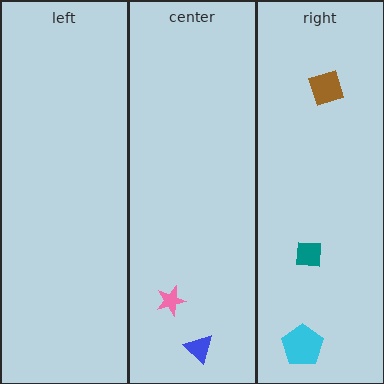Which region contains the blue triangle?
The center region.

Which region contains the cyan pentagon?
The right region.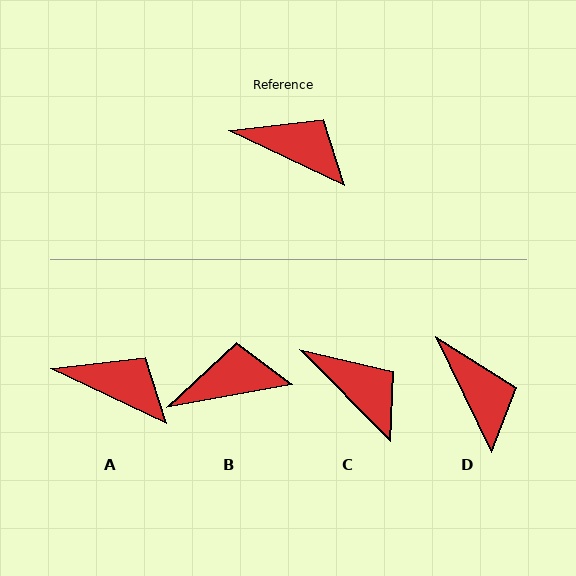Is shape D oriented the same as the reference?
No, it is off by about 39 degrees.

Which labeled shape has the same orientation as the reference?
A.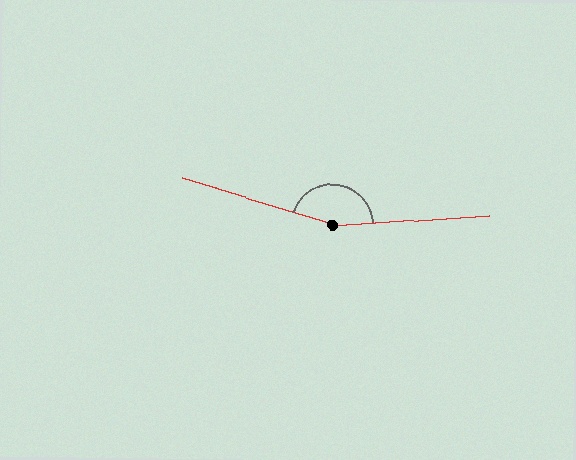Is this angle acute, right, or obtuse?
It is obtuse.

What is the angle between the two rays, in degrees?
Approximately 160 degrees.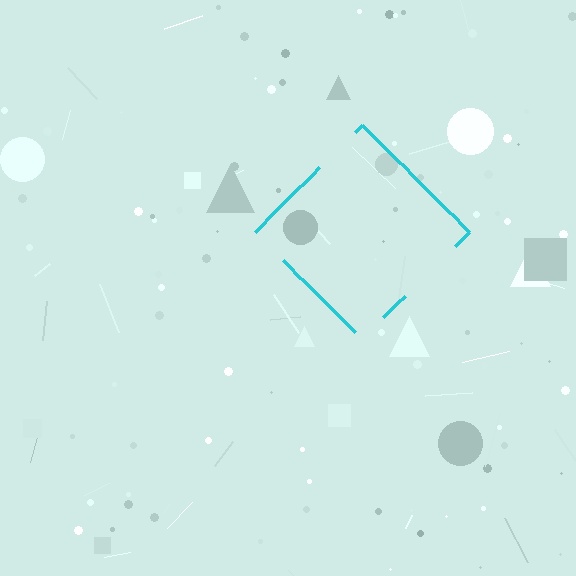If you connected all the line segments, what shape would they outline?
They would outline a diamond.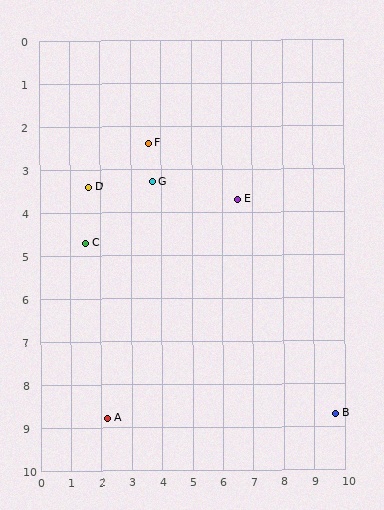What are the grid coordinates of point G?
Point G is at approximately (3.7, 3.3).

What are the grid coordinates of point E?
Point E is at approximately (6.5, 3.7).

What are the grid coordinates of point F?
Point F is at approximately (3.6, 2.4).